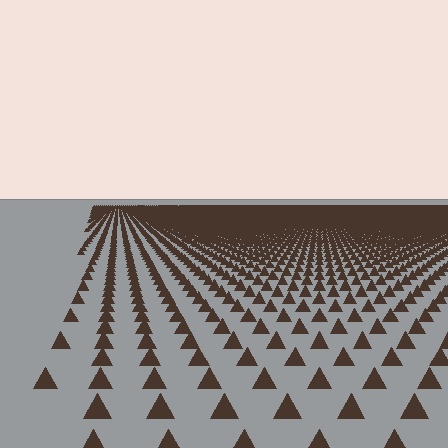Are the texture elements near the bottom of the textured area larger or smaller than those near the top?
Larger. Near the bottom, elements are closer to the viewer and appear at a bigger on-screen size.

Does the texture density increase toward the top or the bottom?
Density increases toward the top.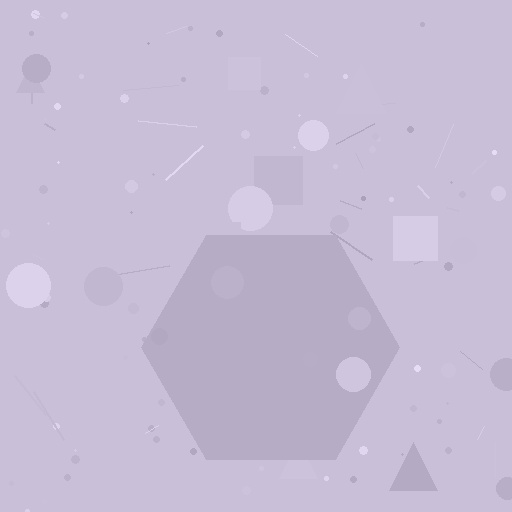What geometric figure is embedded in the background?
A hexagon is embedded in the background.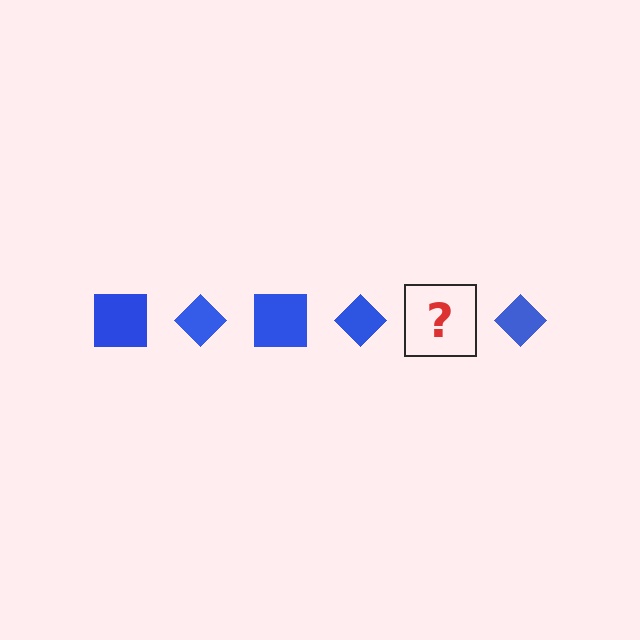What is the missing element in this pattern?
The missing element is a blue square.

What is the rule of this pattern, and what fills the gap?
The rule is that the pattern cycles through square, diamond shapes in blue. The gap should be filled with a blue square.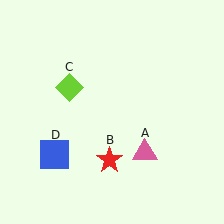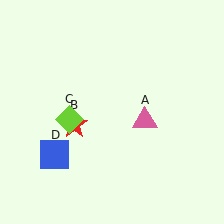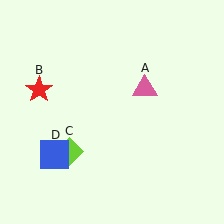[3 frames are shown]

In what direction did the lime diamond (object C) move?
The lime diamond (object C) moved down.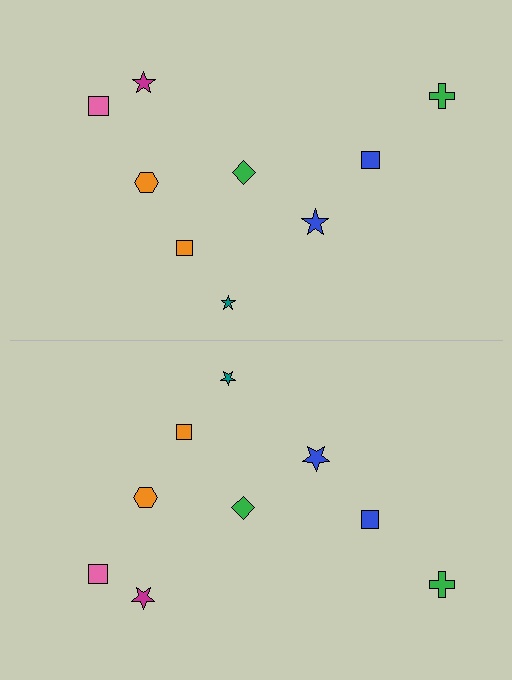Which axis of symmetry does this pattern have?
The pattern has a horizontal axis of symmetry running through the center of the image.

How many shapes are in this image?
There are 18 shapes in this image.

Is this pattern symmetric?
Yes, this pattern has bilateral (reflection) symmetry.